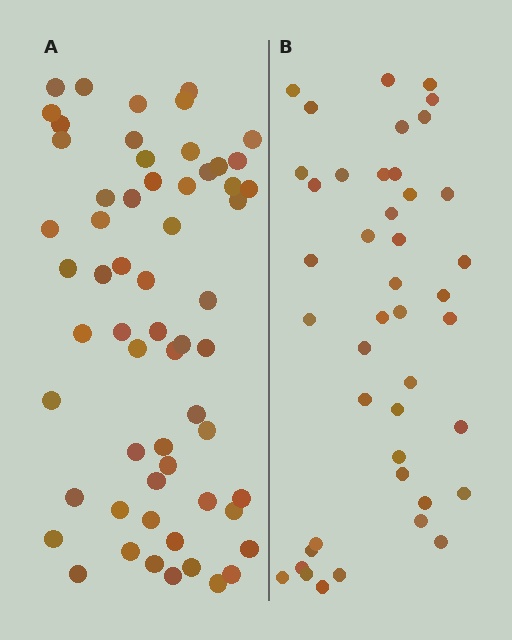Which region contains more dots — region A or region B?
Region A (the left region) has more dots.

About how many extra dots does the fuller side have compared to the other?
Region A has approximately 15 more dots than region B.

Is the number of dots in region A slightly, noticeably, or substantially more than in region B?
Region A has noticeably more, but not dramatically so. The ratio is roughly 1.4 to 1.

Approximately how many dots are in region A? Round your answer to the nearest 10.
About 60 dots.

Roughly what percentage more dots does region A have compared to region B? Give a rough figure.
About 40% more.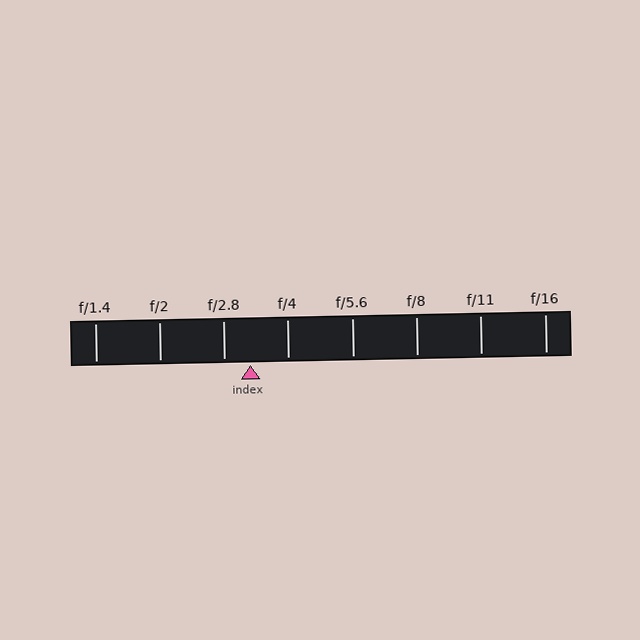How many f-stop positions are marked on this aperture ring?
There are 8 f-stop positions marked.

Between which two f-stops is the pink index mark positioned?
The index mark is between f/2.8 and f/4.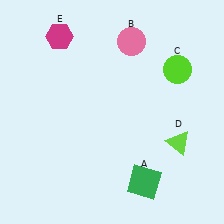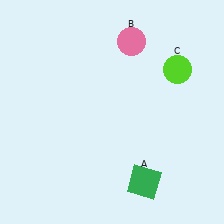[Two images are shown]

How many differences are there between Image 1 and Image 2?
There are 2 differences between the two images.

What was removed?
The magenta hexagon (E), the lime triangle (D) were removed in Image 2.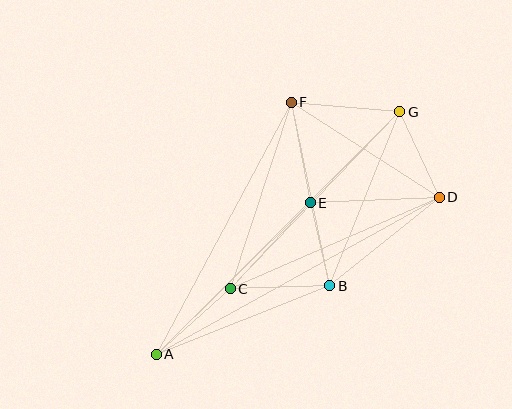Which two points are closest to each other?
Points B and E are closest to each other.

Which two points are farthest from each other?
Points A and G are farthest from each other.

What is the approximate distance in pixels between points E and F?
The distance between E and F is approximately 102 pixels.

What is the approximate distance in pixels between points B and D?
The distance between B and D is approximately 141 pixels.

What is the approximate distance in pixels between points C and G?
The distance between C and G is approximately 245 pixels.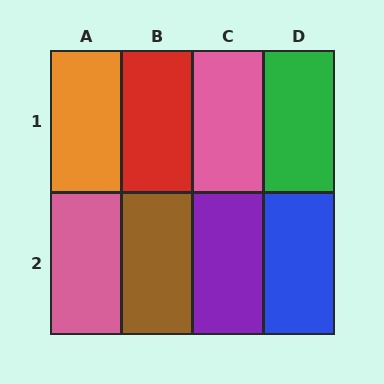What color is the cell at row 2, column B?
Brown.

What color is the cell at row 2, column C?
Purple.